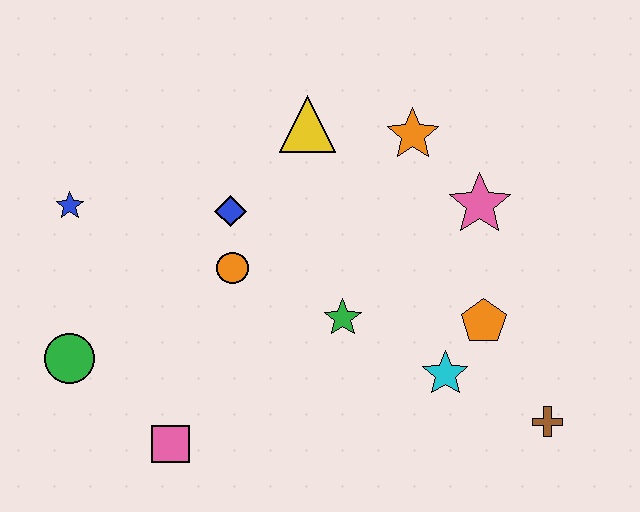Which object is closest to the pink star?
The orange star is closest to the pink star.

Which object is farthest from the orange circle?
The brown cross is farthest from the orange circle.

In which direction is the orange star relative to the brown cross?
The orange star is above the brown cross.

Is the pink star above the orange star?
No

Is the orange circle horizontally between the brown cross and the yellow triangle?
No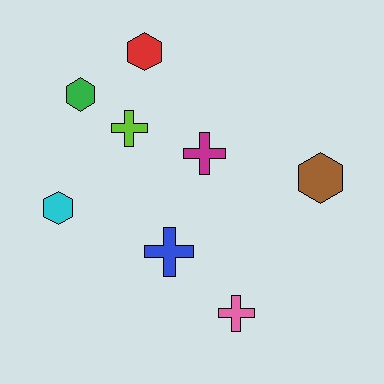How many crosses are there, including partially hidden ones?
There are 4 crosses.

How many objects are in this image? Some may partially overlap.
There are 8 objects.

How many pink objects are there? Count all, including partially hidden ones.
There is 1 pink object.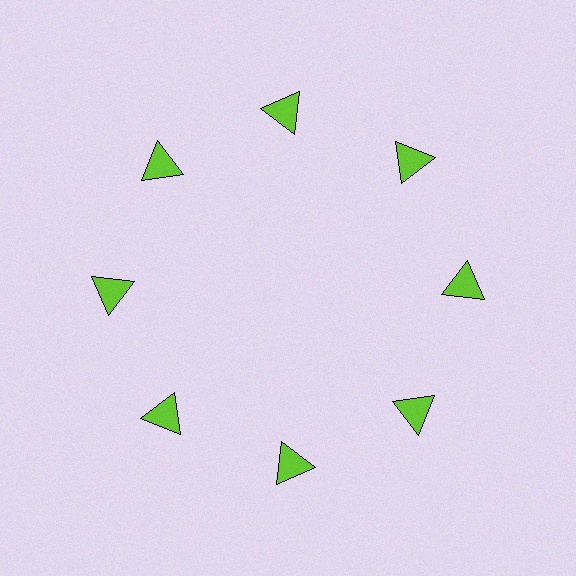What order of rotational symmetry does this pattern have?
This pattern has 8-fold rotational symmetry.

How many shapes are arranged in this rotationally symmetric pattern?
There are 8 shapes, arranged in 8 groups of 1.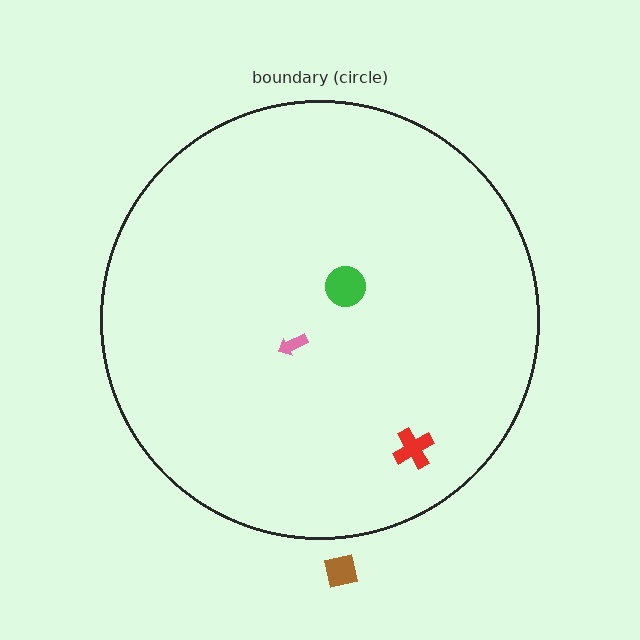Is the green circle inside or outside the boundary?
Inside.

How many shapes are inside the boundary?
3 inside, 1 outside.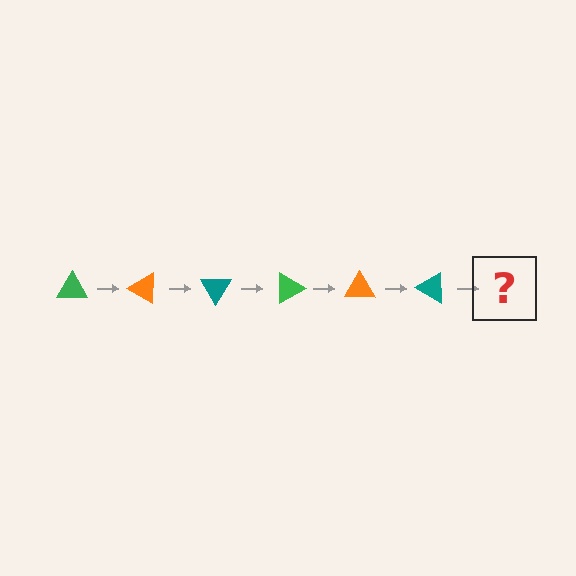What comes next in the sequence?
The next element should be a green triangle, rotated 180 degrees from the start.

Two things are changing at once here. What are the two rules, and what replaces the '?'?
The two rules are that it rotates 30 degrees each step and the color cycles through green, orange, and teal. The '?' should be a green triangle, rotated 180 degrees from the start.